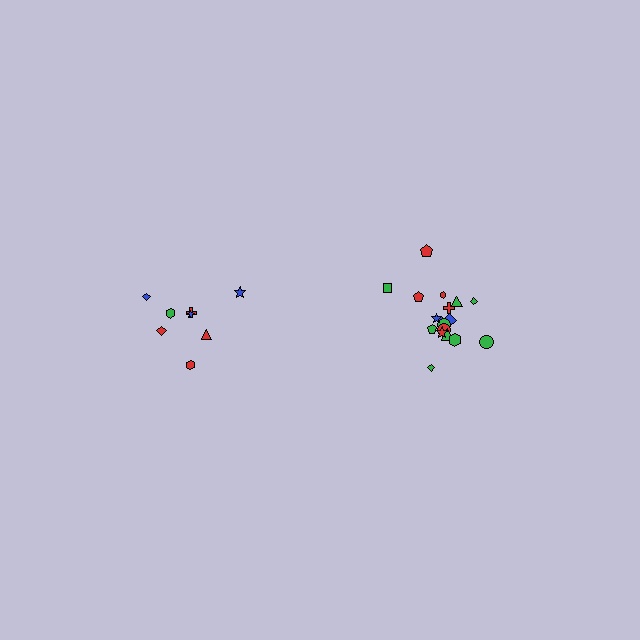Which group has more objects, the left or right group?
The right group.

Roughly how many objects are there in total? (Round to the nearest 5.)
Roughly 25 objects in total.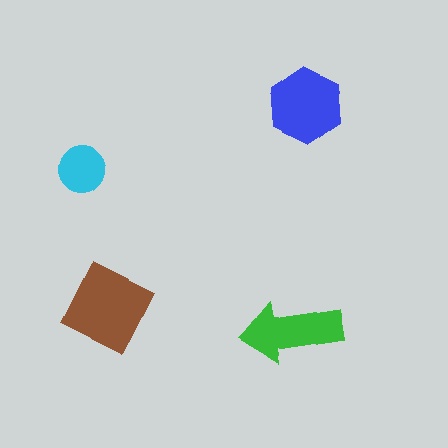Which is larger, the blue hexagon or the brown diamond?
The brown diamond.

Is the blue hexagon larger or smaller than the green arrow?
Larger.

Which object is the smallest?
The cyan circle.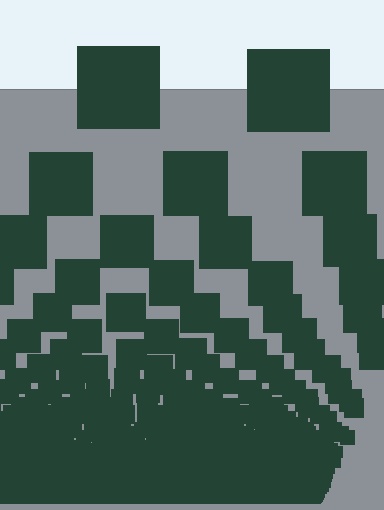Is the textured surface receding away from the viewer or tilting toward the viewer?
The surface appears to tilt toward the viewer. Texture elements get larger and sparser toward the top.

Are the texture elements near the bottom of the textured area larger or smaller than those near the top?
Smaller. The gradient is inverted — elements near the bottom are smaller and denser.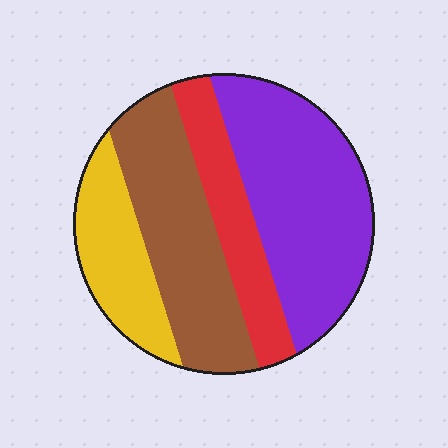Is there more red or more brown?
Brown.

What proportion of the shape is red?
Red covers roughly 15% of the shape.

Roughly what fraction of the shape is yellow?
Yellow covers around 15% of the shape.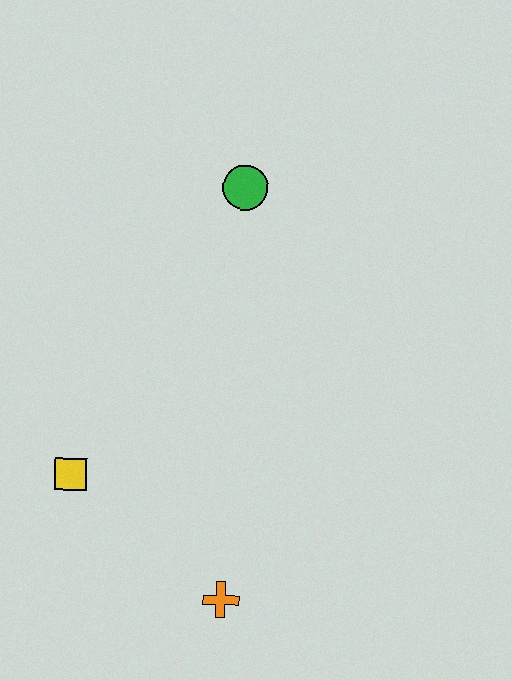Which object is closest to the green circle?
The yellow square is closest to the green circle.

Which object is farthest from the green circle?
The orange cross is farthest from the green circle.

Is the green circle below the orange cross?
No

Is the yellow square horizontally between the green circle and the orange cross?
No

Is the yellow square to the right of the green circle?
No